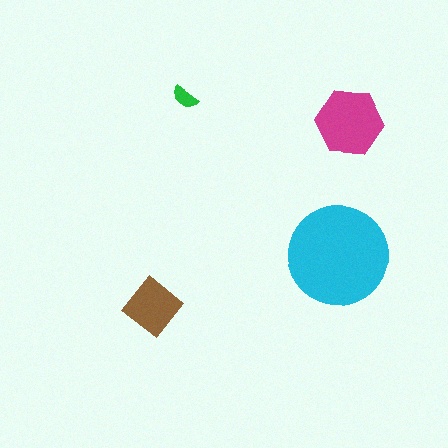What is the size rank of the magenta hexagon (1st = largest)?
2nd.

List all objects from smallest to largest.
The green semicircle, the brown diamond, the magenta hexagon, the cyan circle.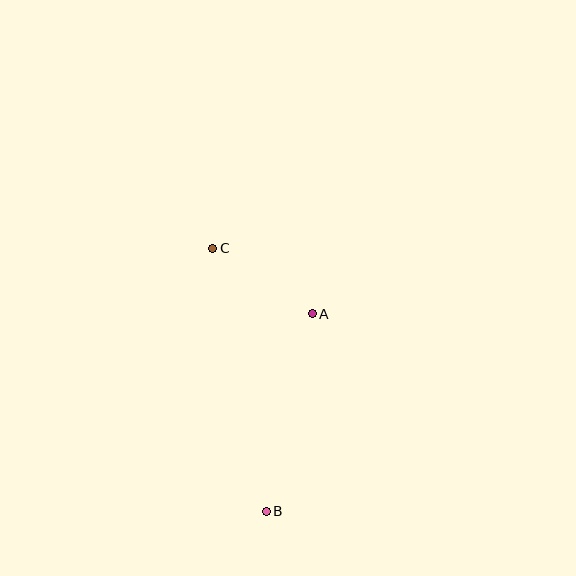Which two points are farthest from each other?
Points B and C are farthest from each other.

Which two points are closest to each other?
Points A and C are closest to each other.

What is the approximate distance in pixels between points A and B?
The distance between A and B is approximately 203 pixels.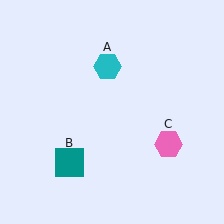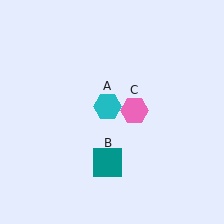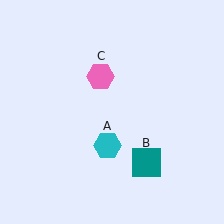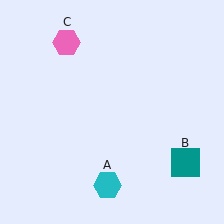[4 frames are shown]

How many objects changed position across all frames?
3 objects changed position: cyan hexagon (object A), teal square (object B), pink hexagon (object C).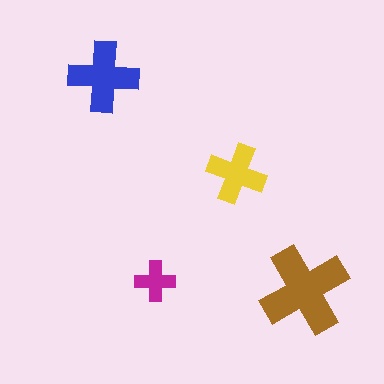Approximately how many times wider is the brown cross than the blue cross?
About 1.5 times wider.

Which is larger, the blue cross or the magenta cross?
The blue one.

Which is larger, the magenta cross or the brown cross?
The brown one.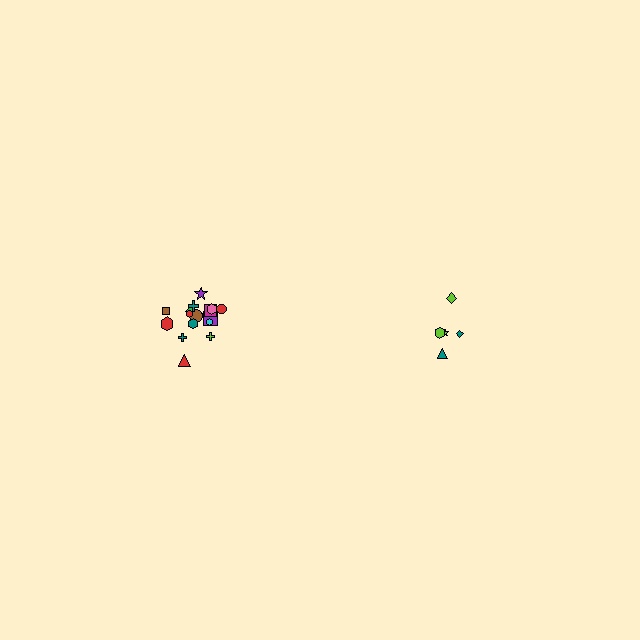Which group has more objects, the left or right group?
The left group.